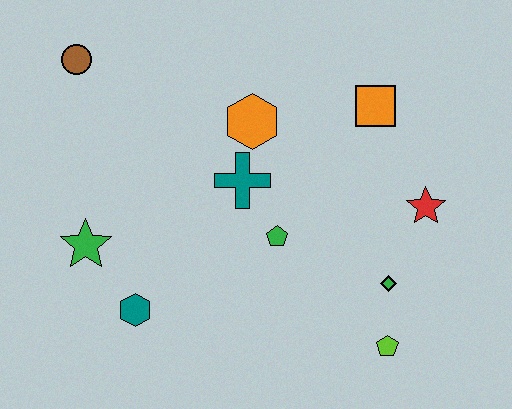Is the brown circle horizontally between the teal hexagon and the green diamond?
No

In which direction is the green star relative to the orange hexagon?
The green star is to the left of the orange hexagon.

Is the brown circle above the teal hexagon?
Yes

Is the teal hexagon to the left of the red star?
Yes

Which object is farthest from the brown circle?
The lime pentagon is farthest from the brown circle.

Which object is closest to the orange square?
The red star is closest to the orange square.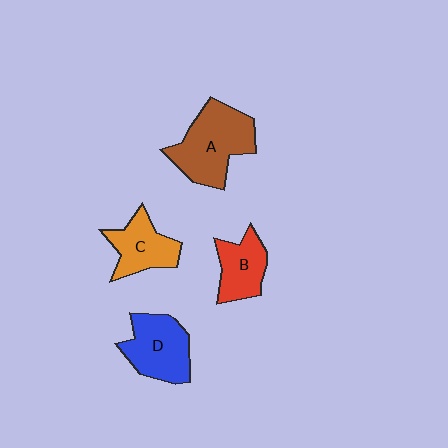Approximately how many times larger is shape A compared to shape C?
Approximately 1.5 times.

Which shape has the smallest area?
Shape B (red).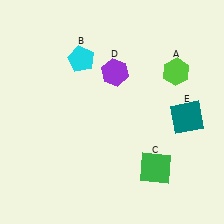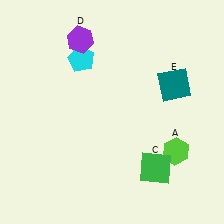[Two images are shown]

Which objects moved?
The objects that moved are: the lime hexagon (A), the purple hexagon (D), the teal square (E).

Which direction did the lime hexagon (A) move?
The lime hexagon (A) moved down.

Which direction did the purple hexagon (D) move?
The purple hexagon (D) moved left.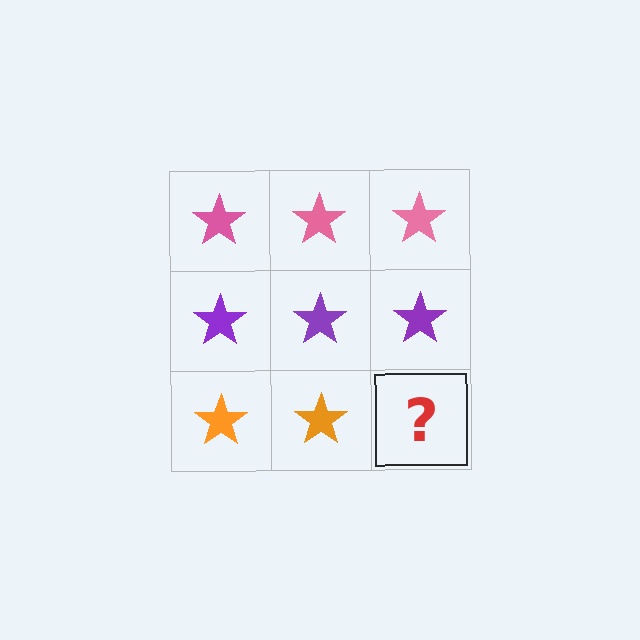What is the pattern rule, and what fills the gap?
The rule is that each row has a consistent color. The gap should be filled with an orange star.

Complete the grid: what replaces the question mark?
The question mark should be replaced with an orange star.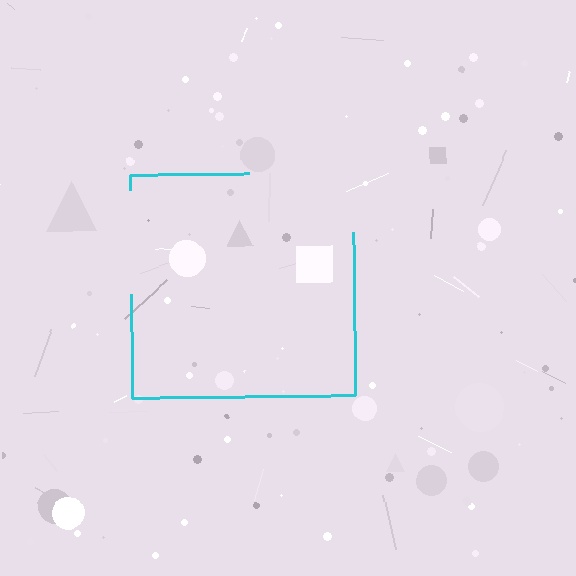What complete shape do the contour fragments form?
The contour fragments form a square.